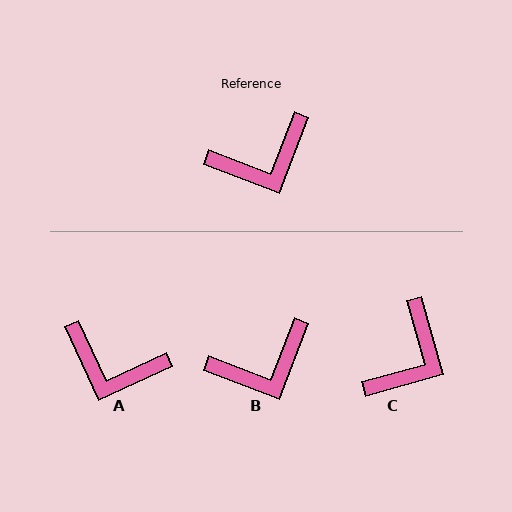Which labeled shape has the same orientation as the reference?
B.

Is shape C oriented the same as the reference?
No, it is off by about 37 degrees.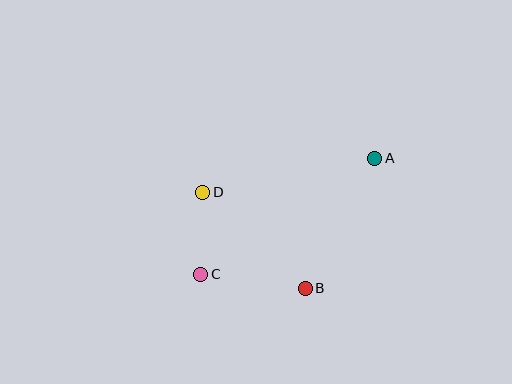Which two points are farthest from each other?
Points A and C are farthest from each other.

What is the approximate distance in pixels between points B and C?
The distance between B and C is approximately 105 pixels.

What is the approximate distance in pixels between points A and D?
The distance between A and D is approximately 175 pixels.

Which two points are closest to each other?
Points C and D are closest to each other.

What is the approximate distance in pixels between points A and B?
The distance between A and B is approximately 147 pixels.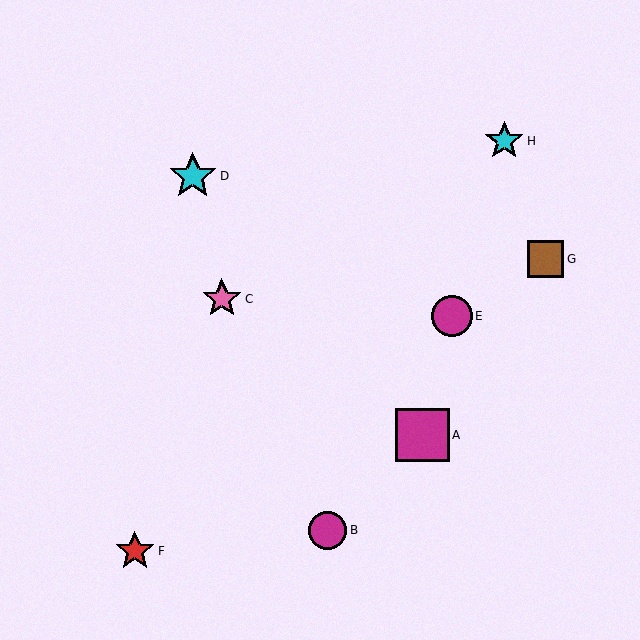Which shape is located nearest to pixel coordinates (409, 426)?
The magenta square (labeled A) at (423, 435) is nearest to that location.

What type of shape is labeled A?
Shape A is a magenta square.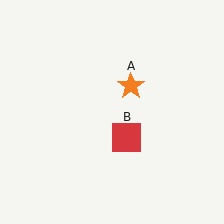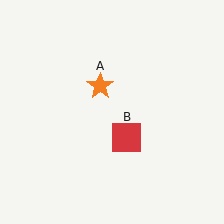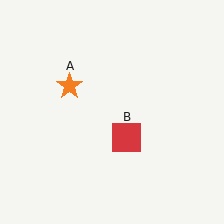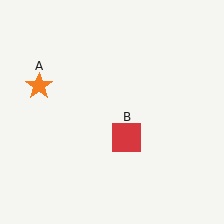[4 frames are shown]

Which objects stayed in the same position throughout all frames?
Red square (object B) remained stationary.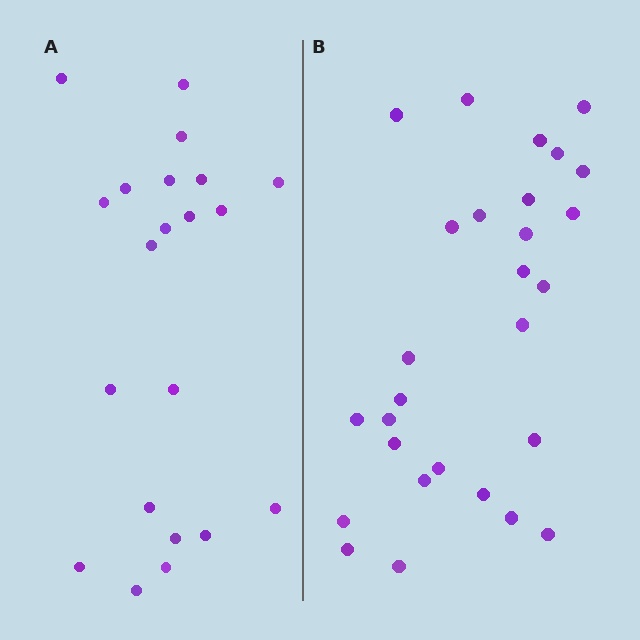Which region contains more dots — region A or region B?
Region B (the right region) has more dots.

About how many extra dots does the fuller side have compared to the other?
Region B has roughly 8 or so more dots than region A.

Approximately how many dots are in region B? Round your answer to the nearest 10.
About 30 dots. (The exact count is 28, which rounds to 30.)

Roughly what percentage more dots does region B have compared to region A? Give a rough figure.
About 35% more.